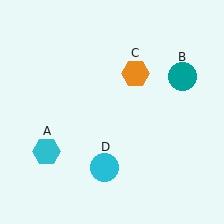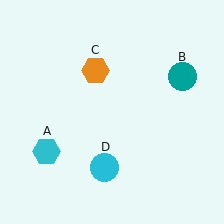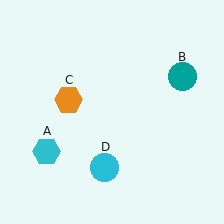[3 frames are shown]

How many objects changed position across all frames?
1 object changed position: orange hexagon (object C).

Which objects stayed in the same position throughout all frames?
Cyan hexagon (object A) and teal circle (object B) and cyan circle (object D) remained stationary.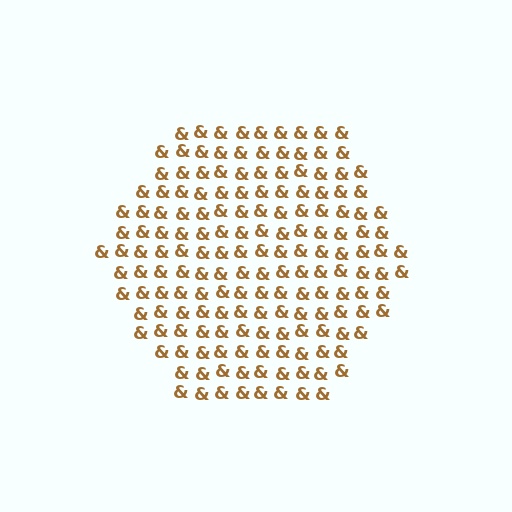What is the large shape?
The large shape is a hexagon.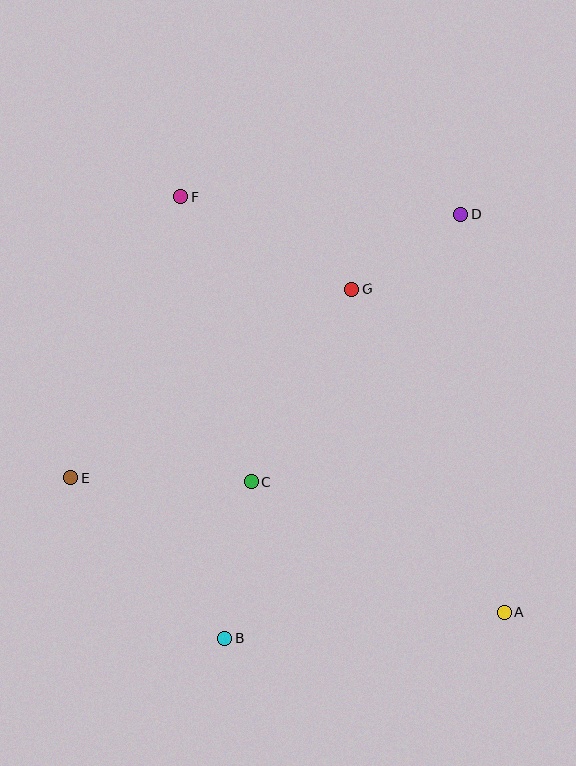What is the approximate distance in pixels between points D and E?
The distance between D and E is approximately 471 pixels.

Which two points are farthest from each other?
Points A and F are farthest from each other.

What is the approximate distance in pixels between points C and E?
The distance between C and E is approximately 181 pixels.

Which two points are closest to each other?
Points D and G are closest to each other.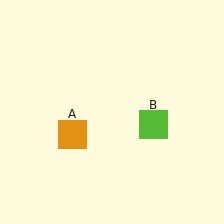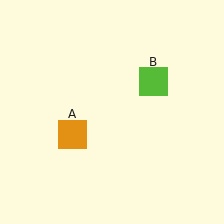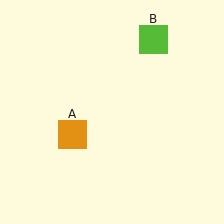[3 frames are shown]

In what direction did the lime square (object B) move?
The lime square (object B) moved up.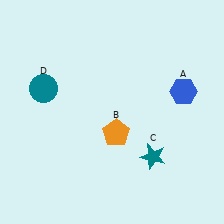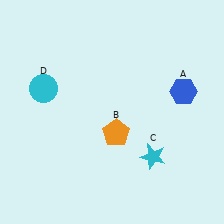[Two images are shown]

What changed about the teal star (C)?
In Image 1, C is teal. In Image 2, it changed to cyan.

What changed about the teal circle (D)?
In Image 1, D is teal. In Image 2, it changed to cyan.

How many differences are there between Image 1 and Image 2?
There are 2 differences between the two images.